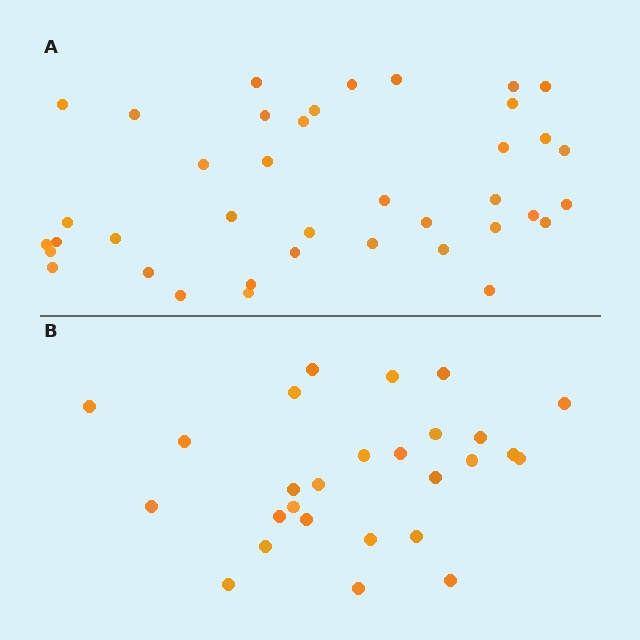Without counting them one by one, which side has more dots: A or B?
Region A (the top region) has more dots.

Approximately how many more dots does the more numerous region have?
Region A has roughly 12 or so more dots than region B.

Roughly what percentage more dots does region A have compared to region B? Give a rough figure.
About 45% more.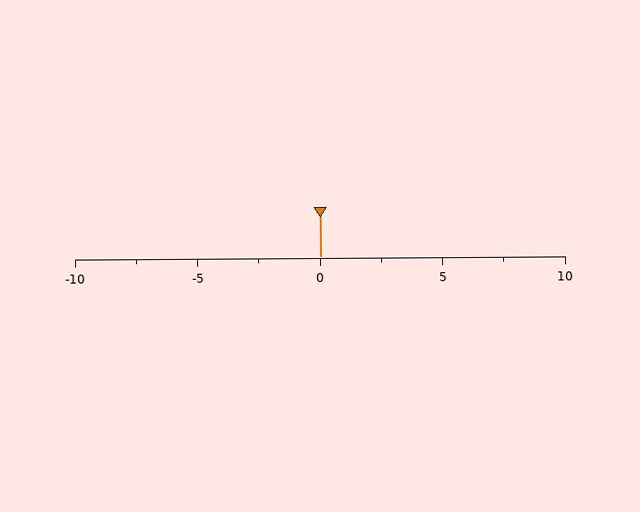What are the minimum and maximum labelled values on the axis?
The axis runs from -10 to 10.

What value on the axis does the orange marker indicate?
The marker indicates approximately 0.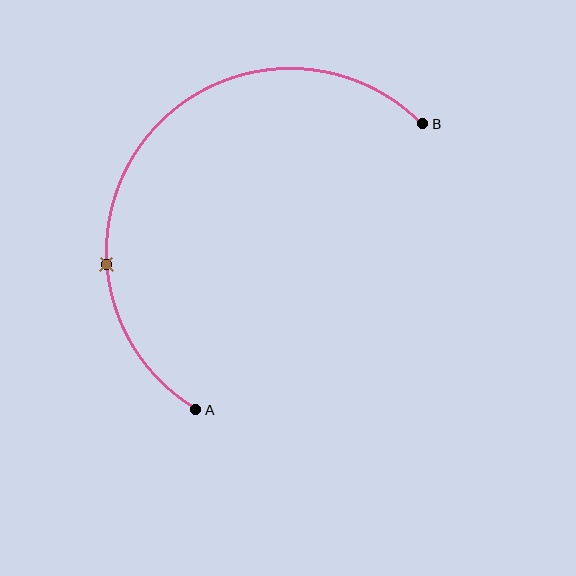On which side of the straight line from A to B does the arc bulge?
The arc bulges above and to the left of the straight line connecting A and B.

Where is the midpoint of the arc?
The arc midpoint is the point on the curve farthest from the straight line joining A and B. It sits above and to the left of that line.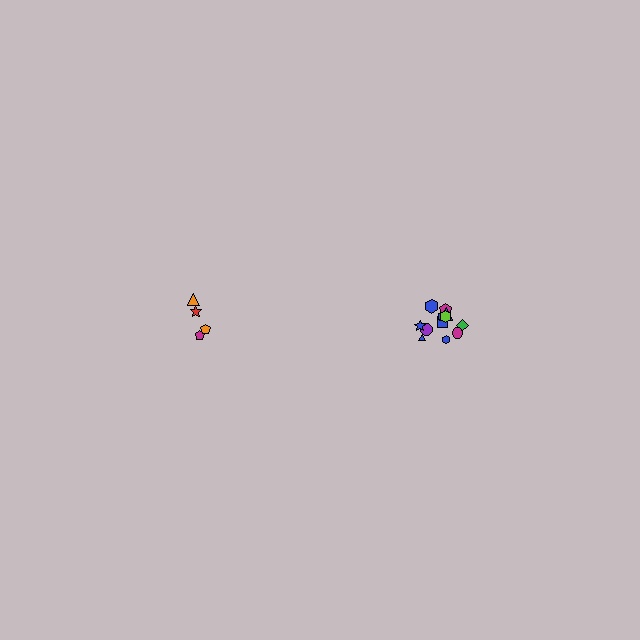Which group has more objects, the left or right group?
The right group.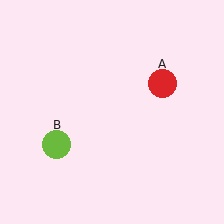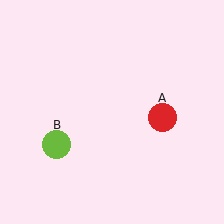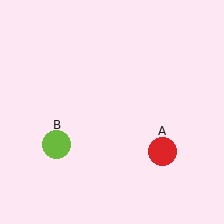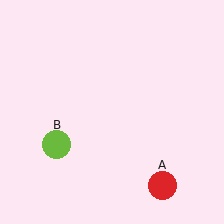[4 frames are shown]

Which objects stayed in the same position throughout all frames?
Lime circle (object B) remained stationary.